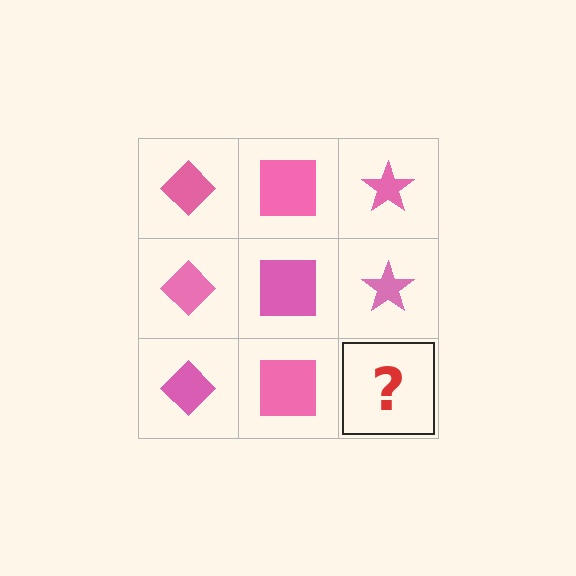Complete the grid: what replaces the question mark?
The question mark should be replaced with a pink star.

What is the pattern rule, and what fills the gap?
The rule is that each column has a consistent shape. The gap should be filled with a pink star.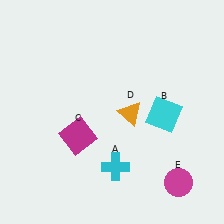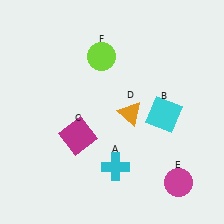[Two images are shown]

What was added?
A lime circle (F) was added in Image 2.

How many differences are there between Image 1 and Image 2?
There is 1 difference between the two images.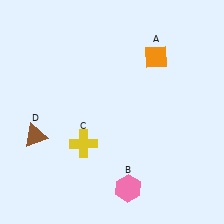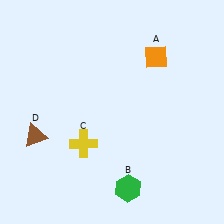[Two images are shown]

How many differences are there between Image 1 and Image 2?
There is 1 difference between the two images.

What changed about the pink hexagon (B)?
In Image 1, B is pink. In Image 2, it changed to green.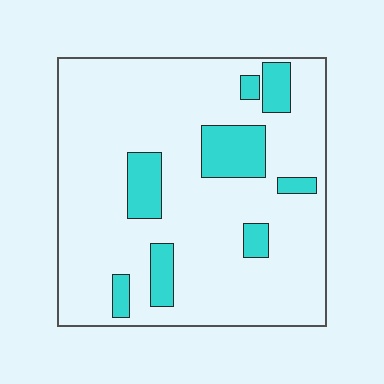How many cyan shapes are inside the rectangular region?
8.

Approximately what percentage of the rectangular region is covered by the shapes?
Approximately 15%.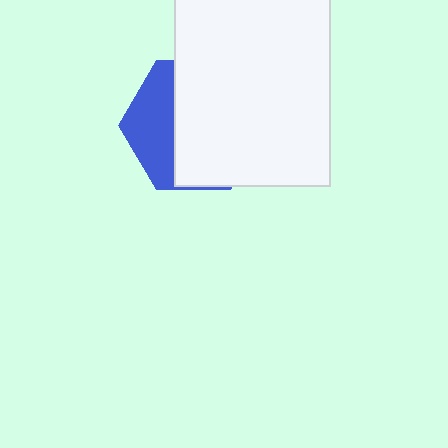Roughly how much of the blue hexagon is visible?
A small part of it is visible (roughly 33%).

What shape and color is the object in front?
The object in front is a white rectangle.